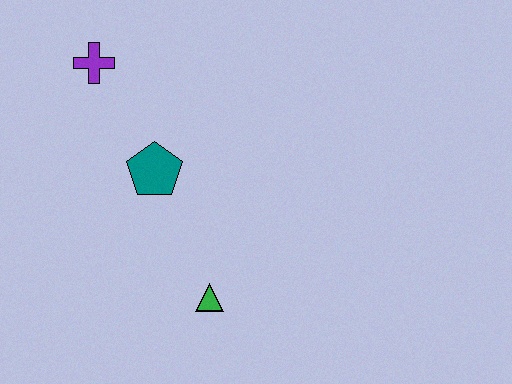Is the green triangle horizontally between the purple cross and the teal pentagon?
No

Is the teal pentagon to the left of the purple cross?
No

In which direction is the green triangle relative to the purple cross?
The green triangle is below the purple cross.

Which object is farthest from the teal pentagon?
The green triangle is farthest from the teal pentagon.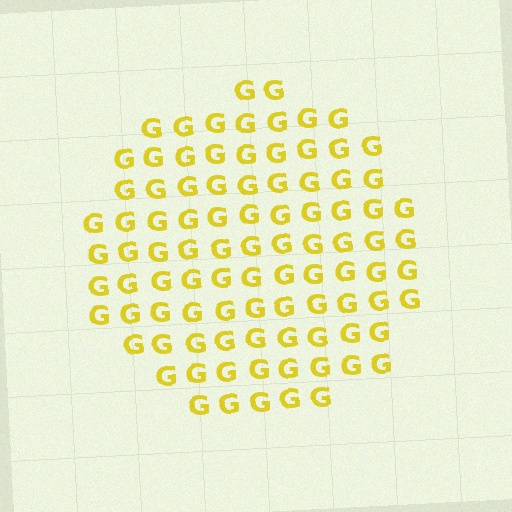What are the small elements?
The small elements are letter G's.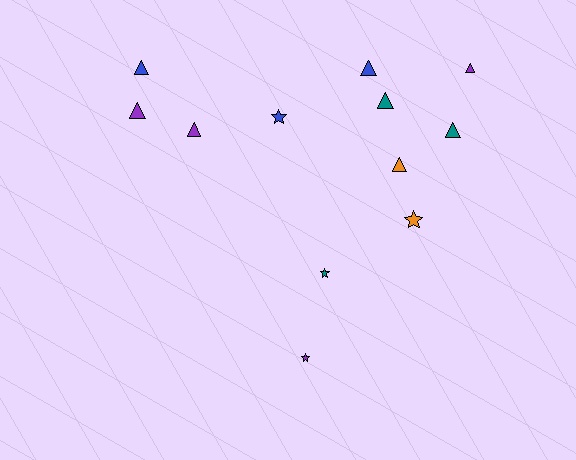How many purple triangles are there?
There are 3 purple triangles.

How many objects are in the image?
There are 12 objects.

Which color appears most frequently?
Purple, with 4 objects.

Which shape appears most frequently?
Triangle, with 8 objects.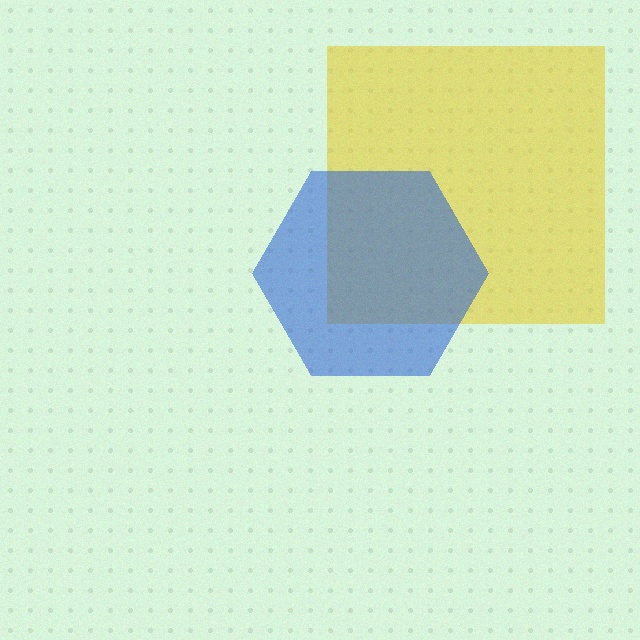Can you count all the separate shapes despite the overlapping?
Yes, there are 2 separate shapes.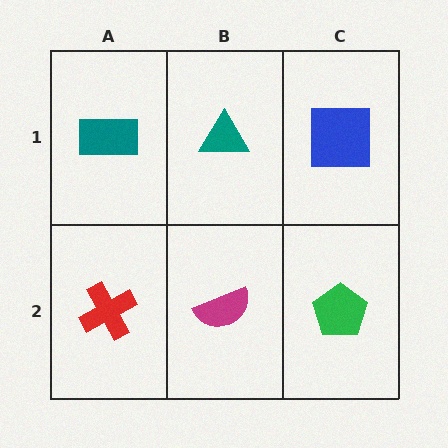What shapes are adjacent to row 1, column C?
A green pentagon (row 2, column C), a teal triangle (row 1, column B).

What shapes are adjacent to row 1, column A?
A red cross (row 2, column A), a teal triangle (row 1, column B).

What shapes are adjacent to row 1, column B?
A magenta semicircle (row 2, column B), a teal rectangle (row 1, column A), a blue square (row 1, column C).